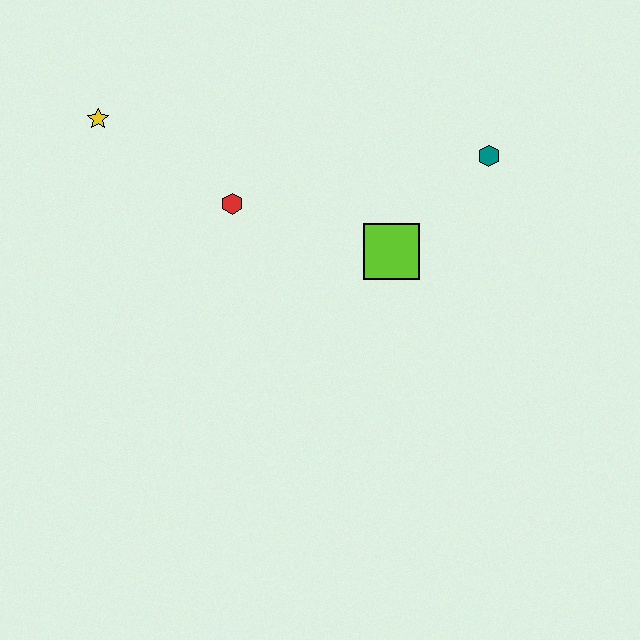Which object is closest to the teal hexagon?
The lime square is closest to the teal hexagon.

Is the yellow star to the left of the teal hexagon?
Yes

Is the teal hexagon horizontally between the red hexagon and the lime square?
No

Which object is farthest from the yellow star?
The teal hexagon is farthest from the yellow star.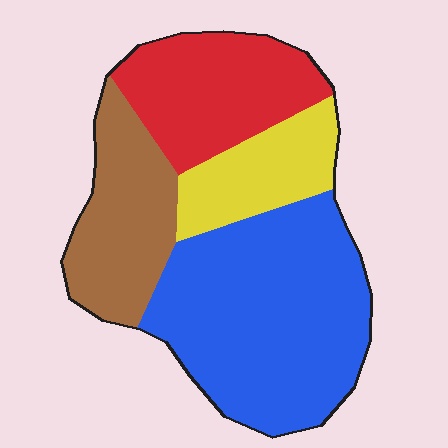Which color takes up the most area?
Blue, at roughly 45%.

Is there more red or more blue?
Blue.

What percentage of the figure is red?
Red takes up about one fifth (1/5) of the figure.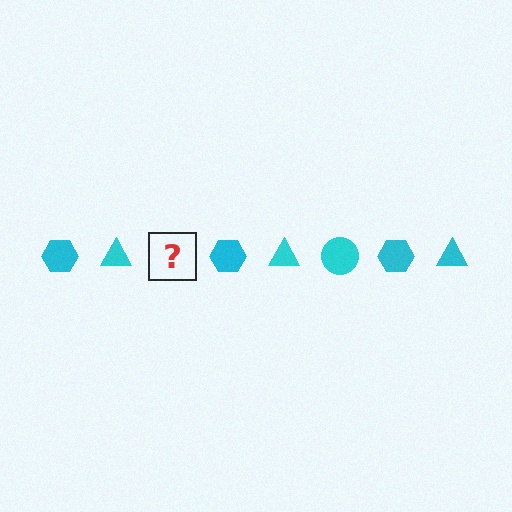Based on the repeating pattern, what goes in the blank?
The blank should be a cyan circle.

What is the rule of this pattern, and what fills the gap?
The rule is that the pattern cycles through hexagon, triangle, circle shapes in cyan. The gap should be filled with a cyan circle.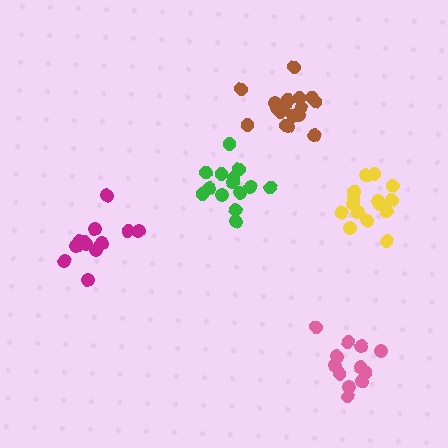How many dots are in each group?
Group 1: 14 dots, Group 2: 17 dots, Group 3: 15 dots, Group 4: 12 dots, Group 5: 13 dots (71 total).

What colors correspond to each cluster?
The clusters are colored: green, brown, yellow, pink, magenta.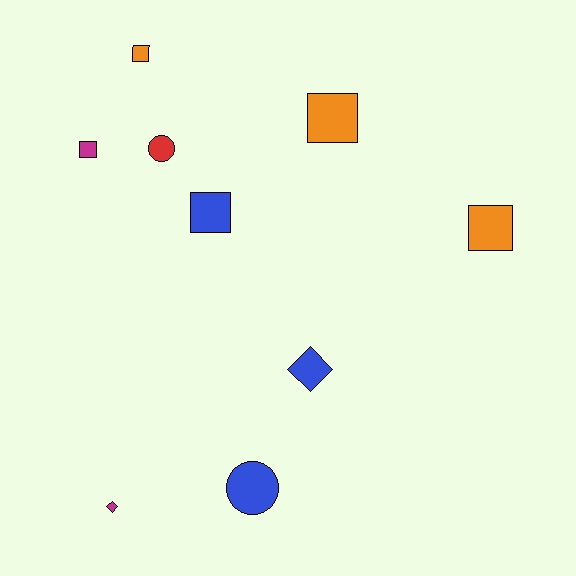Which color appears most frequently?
Orange, with 3 objects.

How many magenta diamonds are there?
There is 1 magenta diamond.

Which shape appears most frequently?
Square, with 5 objects.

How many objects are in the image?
There are 9 objects.